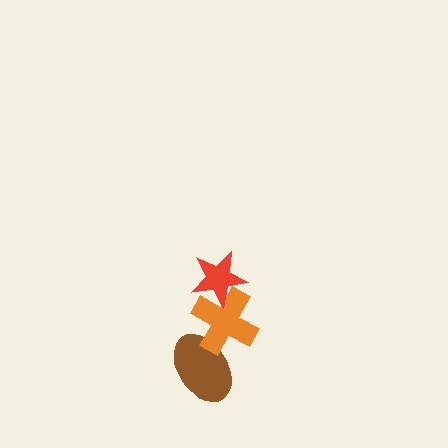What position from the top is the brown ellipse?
The brown ellipse is 3rd from the top.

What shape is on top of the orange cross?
The red star is on top of the orange cross.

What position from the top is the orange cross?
The orange cross is 2nd from the top.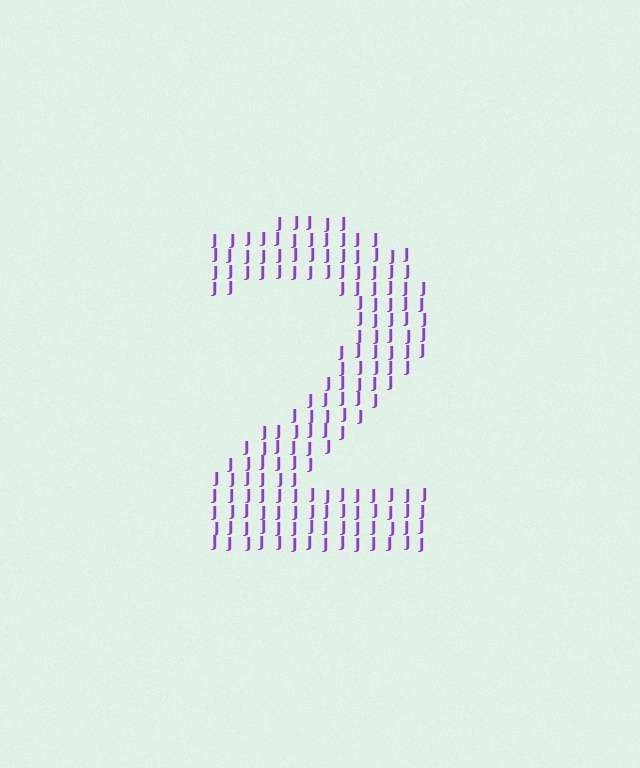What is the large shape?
The large shape is the digit 2.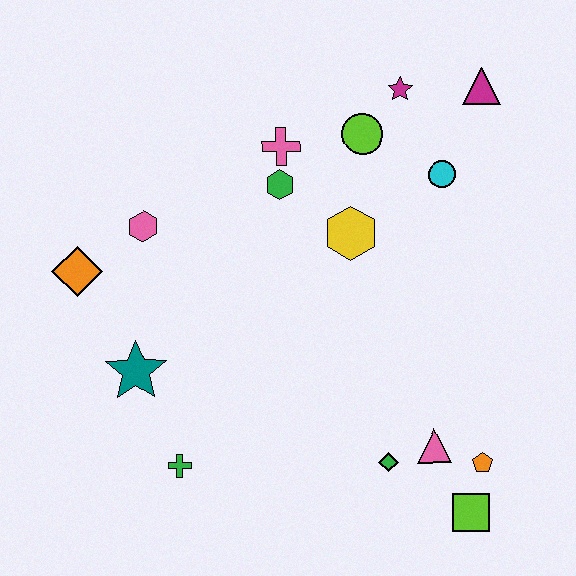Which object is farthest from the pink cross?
The lime square is farthest from the pink cross.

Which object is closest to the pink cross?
The green hexagon is closest to the pink cross.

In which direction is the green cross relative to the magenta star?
The green cross is below the magenta star.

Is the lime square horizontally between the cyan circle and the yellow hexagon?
No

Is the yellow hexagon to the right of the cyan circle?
No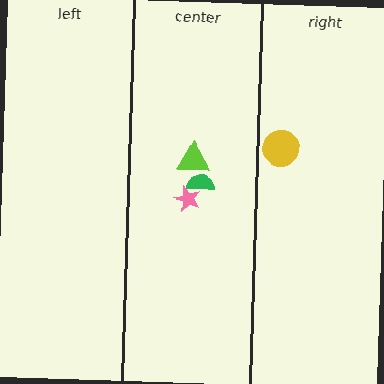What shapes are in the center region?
The pink star, the green semicircle, the lime triangle.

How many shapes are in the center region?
3.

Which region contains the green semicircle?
The center region.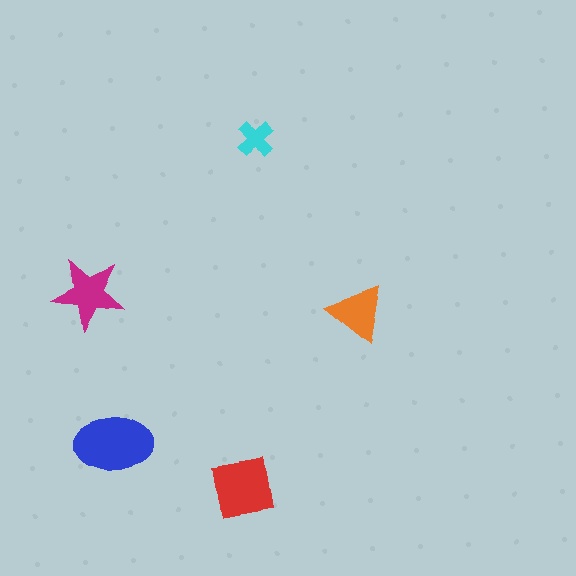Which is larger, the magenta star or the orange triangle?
The magenta star.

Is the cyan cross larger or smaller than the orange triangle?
Smaller.